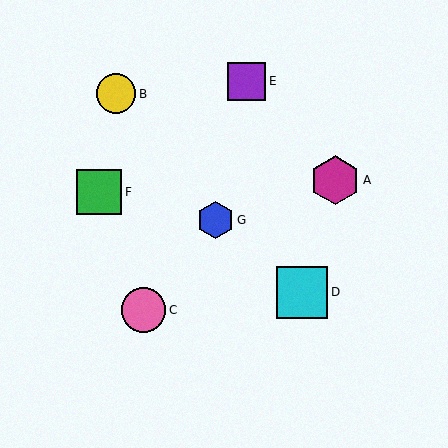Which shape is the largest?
The cyan square (labeled D) is the largest.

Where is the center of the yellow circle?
The center of the yellow circle is at (116, 94).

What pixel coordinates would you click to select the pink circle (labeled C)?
Click at (144, 310) to select the pink circle C.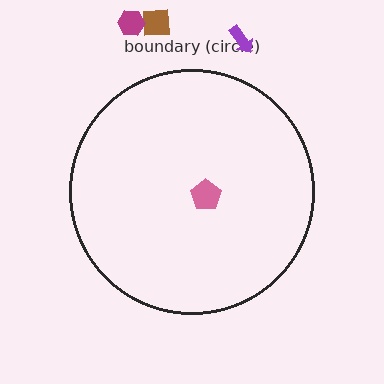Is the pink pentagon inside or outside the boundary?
Inside.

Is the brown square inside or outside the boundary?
Outside.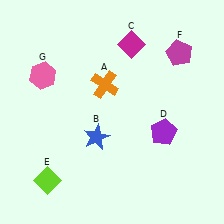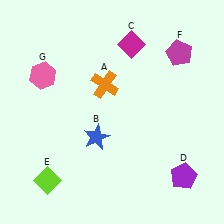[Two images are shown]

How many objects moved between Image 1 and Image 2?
1 object moved between the two images.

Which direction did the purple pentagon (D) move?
The purple pentagon (D) moved down.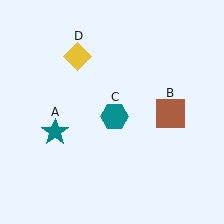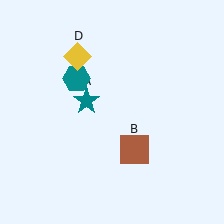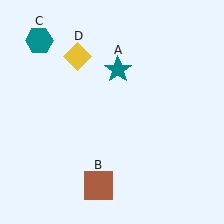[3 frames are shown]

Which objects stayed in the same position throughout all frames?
Yellow diamond (object D) remained stationary.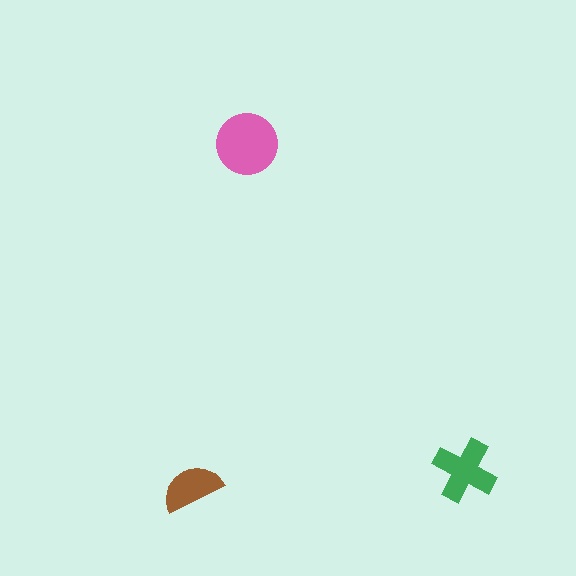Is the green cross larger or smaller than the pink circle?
Smaller.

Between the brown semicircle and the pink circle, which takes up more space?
The pink circle.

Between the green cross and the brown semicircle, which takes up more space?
The green cross.